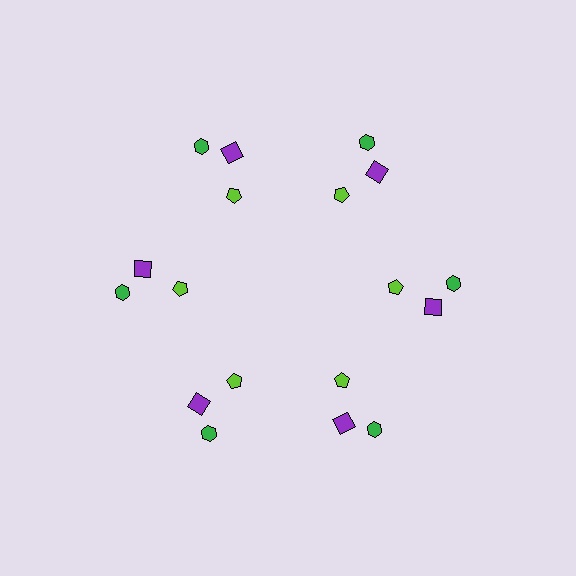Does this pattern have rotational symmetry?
Yes, this pattern has 6-fold rotational symmetry. It looks the same after rotating 60 degrees around the center.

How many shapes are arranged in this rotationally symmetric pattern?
There are 18 shapes, arranged in 6 groups of 3.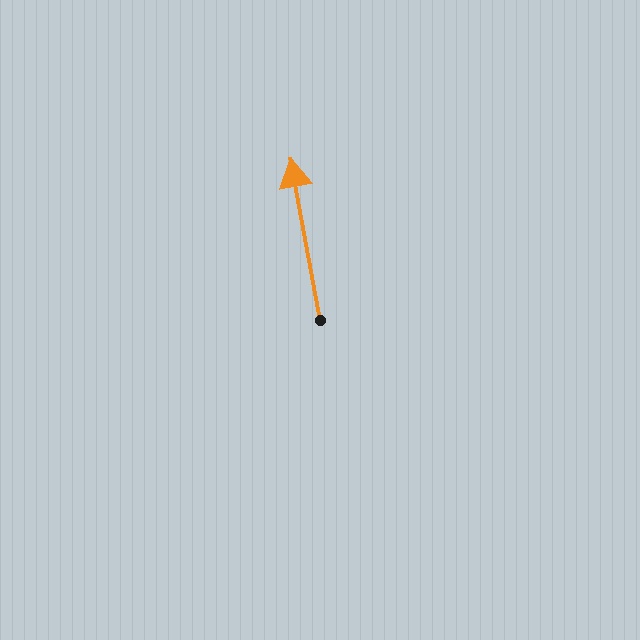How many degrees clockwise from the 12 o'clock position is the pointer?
Approximately 350 degrees.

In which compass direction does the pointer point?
North.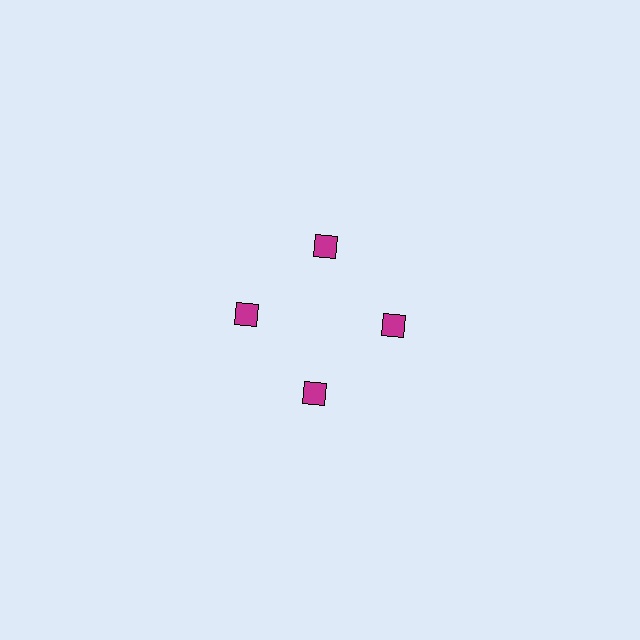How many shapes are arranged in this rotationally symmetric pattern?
There are 4 shapes, arranged in 4 groups of 1.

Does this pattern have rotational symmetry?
Yes, this pattern has 4-fold rotational symmetry. It looks the same after rotating 90 degrees around the center.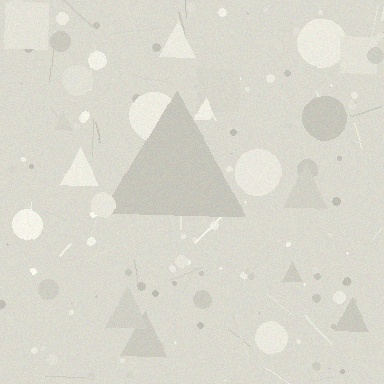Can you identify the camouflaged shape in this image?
The camouflaged shape is a triangle.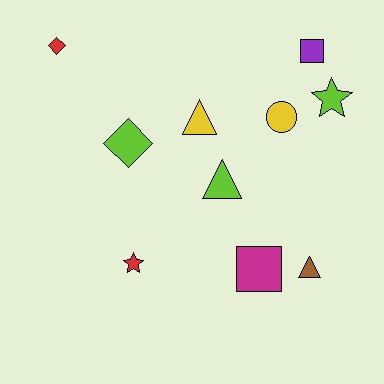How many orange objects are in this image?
There are no orange objects.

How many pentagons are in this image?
There are no pentagons.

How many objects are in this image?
There are 10 objects.